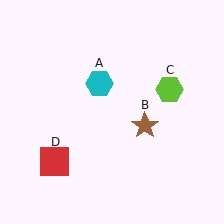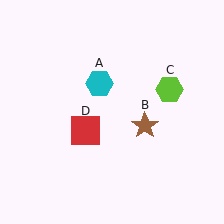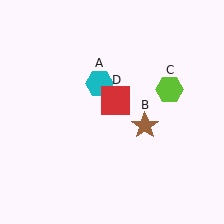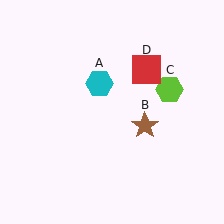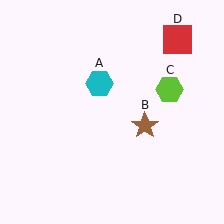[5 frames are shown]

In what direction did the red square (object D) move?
The red square (object D) moved up and to the right.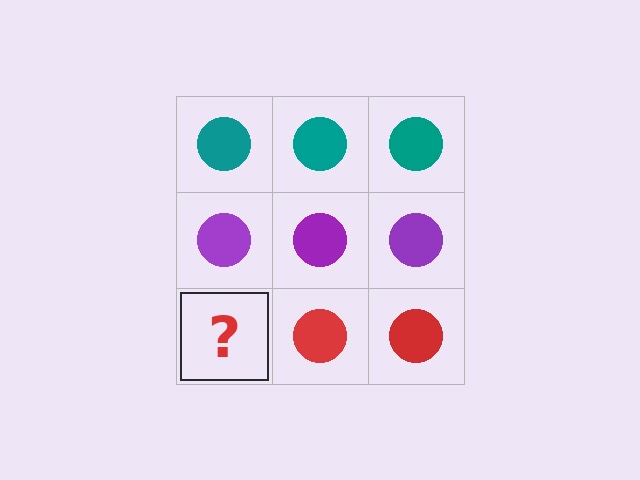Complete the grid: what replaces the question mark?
The question mark should be replaced with a red circle.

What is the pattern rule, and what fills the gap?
The rule is that each row has a consistent color. The gap should be filled with a red circle.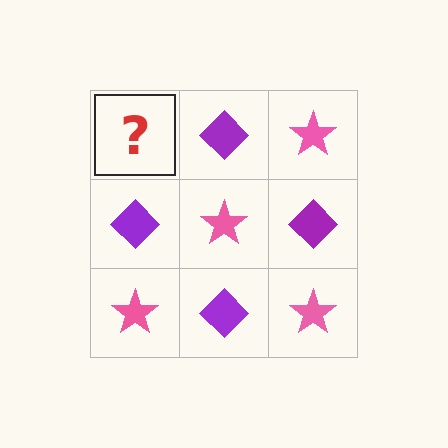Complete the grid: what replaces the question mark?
The question mark should be replaced with a pink star.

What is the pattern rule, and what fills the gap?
The rule is that it alternates pink star and purple diamond in a checkerboard pattern. The gap should be filled with a pink star.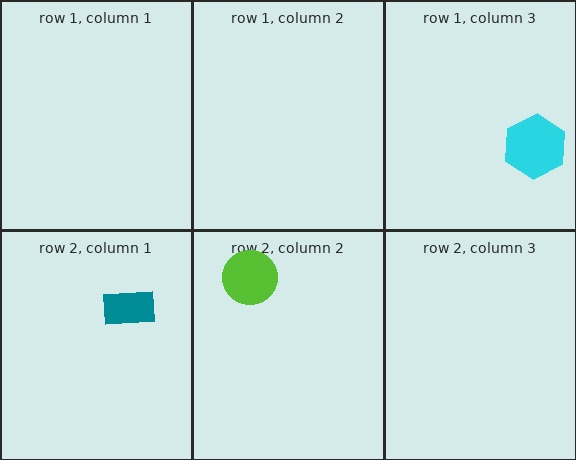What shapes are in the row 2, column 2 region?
The lime circle.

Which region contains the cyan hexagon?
The row 1, column 3 region.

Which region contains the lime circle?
The row 2, column 2 region.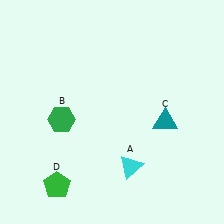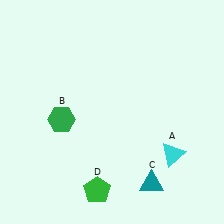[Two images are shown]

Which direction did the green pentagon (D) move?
The green pentagon (D) moved right.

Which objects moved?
The objects that moved are: the cyan triangle (A), the teal triangle (C), the green pentagon (D).